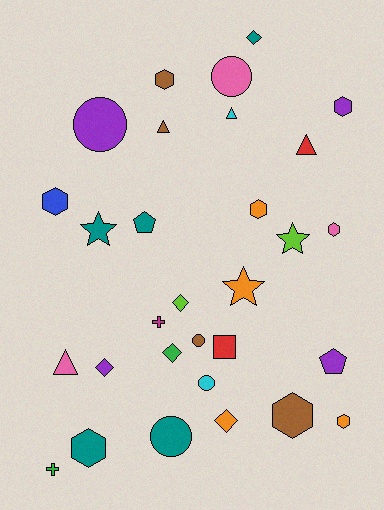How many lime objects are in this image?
There are 2 lime objects.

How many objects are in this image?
There are 30 objects.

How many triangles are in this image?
There are 4 triangles.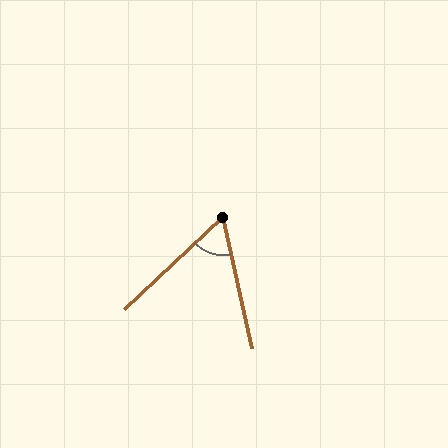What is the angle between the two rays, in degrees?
Approximately 60 degrees.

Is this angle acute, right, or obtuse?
It is acute.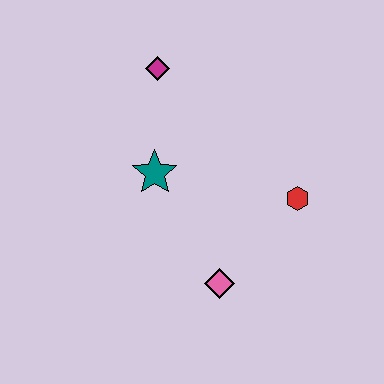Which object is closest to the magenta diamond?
The teal star is closest to the magenta diamond.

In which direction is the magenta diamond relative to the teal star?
The magenta diamond is above the teal star.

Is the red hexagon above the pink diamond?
Yes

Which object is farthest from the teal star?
The red hexagon is farthest from the teal star.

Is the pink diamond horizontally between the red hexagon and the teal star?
Yes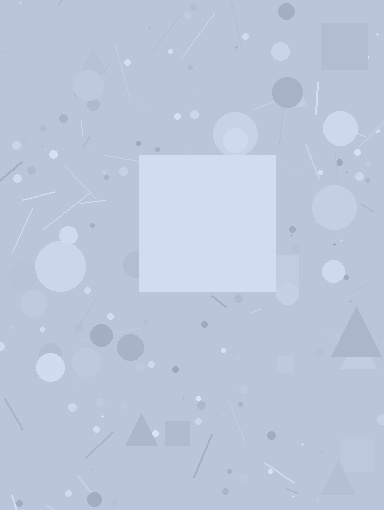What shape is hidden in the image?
A square is hidden in the image.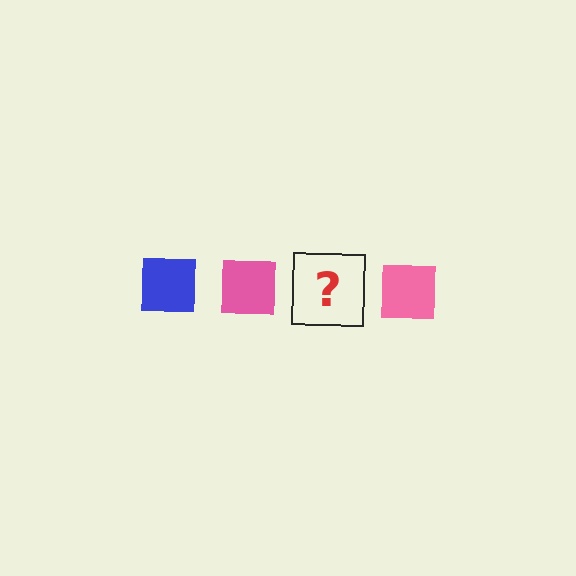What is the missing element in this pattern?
The missing element is a blue square.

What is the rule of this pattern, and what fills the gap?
The rule is that the pattern cycles through blue, pink squares. The gap should be filled with a blue square.